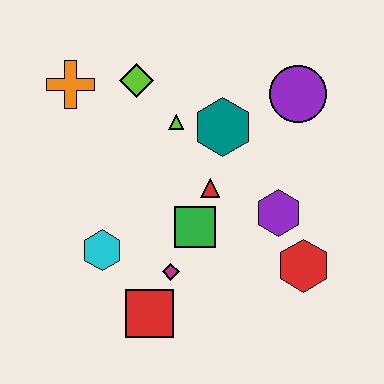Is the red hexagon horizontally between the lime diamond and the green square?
No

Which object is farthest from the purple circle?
The red square is farthest from the purple circle.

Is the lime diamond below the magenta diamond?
No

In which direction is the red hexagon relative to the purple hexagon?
The red hexagon is below the purple hexagon.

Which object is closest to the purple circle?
The teal hexagon is closest to the purple circle.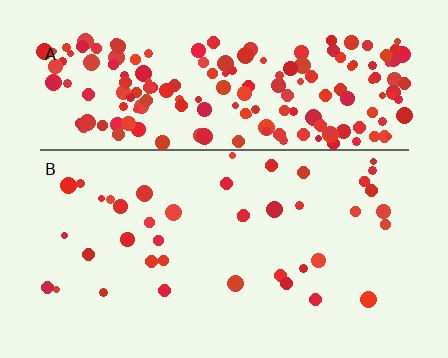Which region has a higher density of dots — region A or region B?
A (the top).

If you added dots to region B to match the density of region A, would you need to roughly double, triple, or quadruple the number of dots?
Approximately quadruple.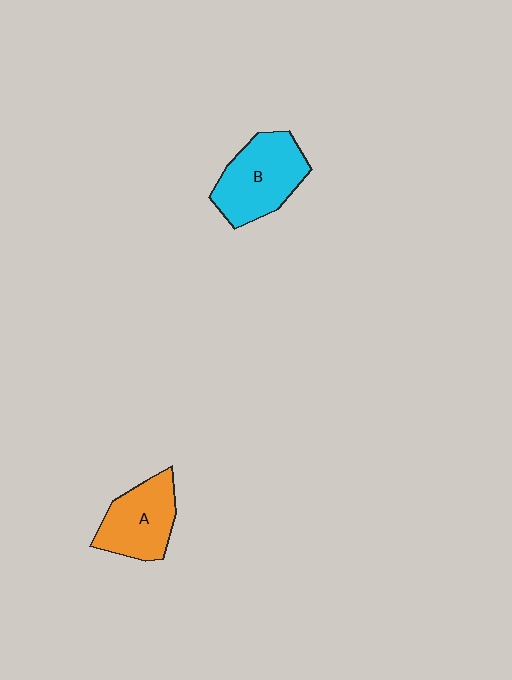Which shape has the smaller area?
Shape A (orange).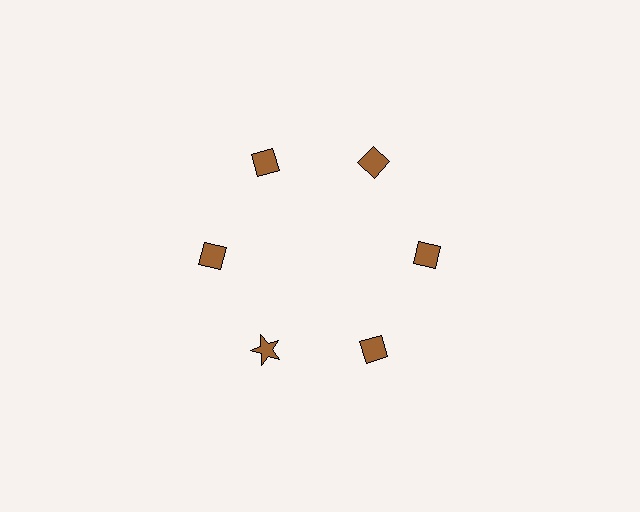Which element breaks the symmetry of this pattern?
The brown star at roughly the 7 o'clock position breaks the symmetry. All other shapes are brown diamonds.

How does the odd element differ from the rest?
It has a different shape: star instead of diamond.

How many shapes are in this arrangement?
There are 6 shapes arranged in a ring pattern.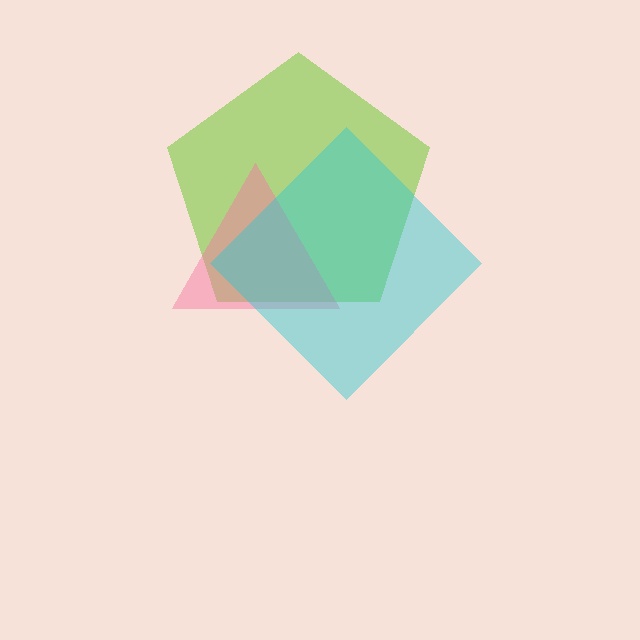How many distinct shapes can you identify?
There are 3 distinct shapes: a lime pentagon, a pink triangle, a cyan diamond.